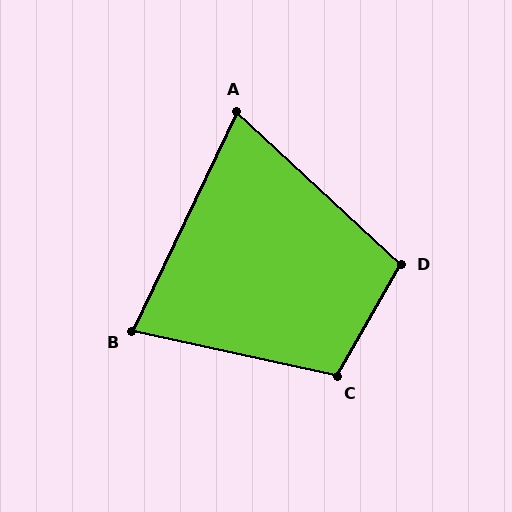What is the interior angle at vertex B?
Approximately 77 degrees (acute).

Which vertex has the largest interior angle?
C, at approximately 107 degrees.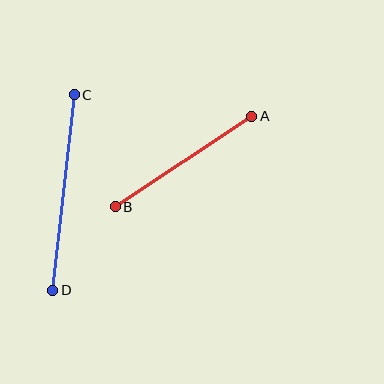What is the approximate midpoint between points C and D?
The midpoint is at approximately (63, 193) pixels.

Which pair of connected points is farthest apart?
Points C and D are farthest apart.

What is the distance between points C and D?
The distance is approximately 196 pixels.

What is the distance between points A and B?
The distance is approximately 163 pixels.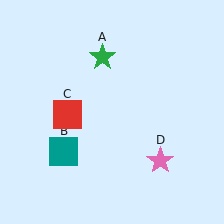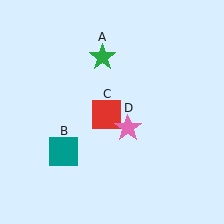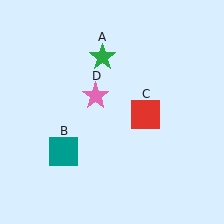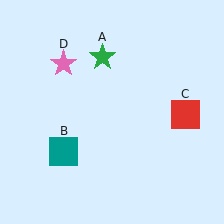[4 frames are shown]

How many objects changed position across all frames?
2 objects changed position: red square (object C), pink star (object D).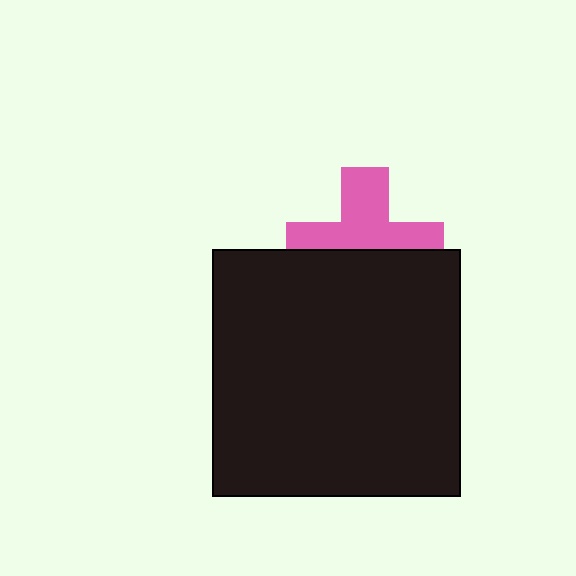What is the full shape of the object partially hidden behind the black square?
The partially hidden object is a pink cross.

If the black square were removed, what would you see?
You would see the complete pink cross.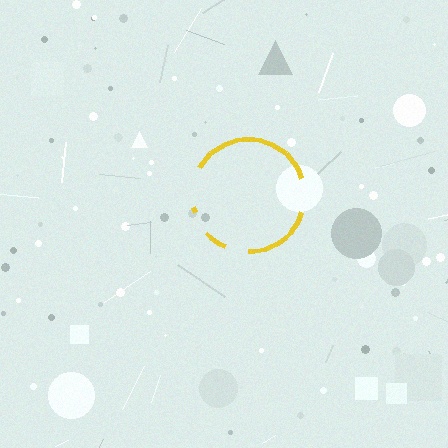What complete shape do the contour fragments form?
The contour fragments form a circle.